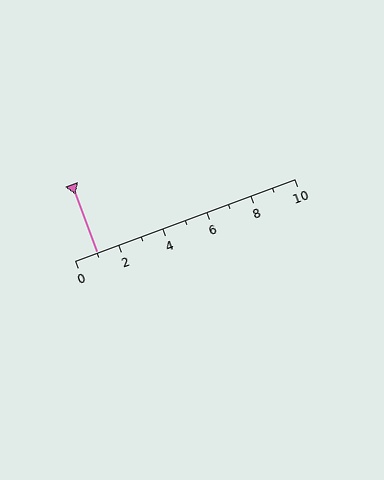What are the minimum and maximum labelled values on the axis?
The axis runs from 0 to 10.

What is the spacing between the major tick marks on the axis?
The major ticks are spaced 2 apart.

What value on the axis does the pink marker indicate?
The marker indicates approximately 1.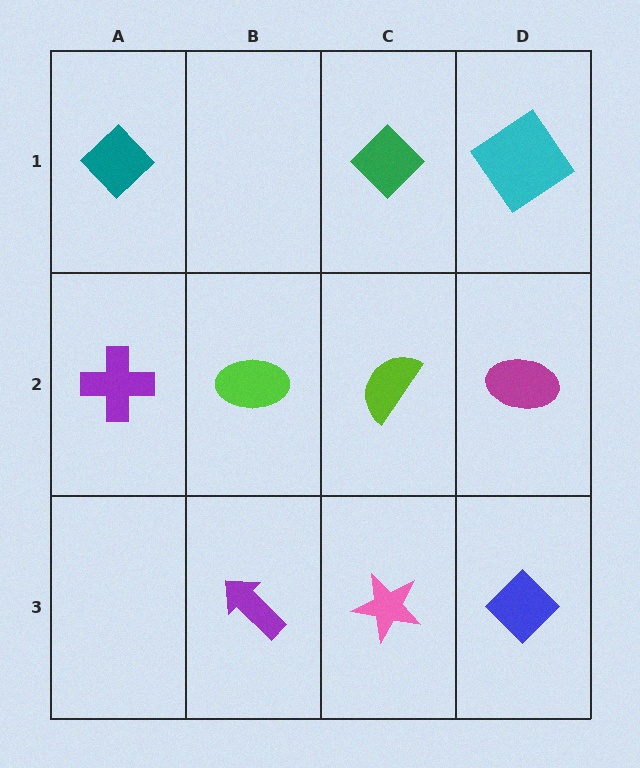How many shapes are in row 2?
4 shapes.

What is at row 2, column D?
A magenta ellipse.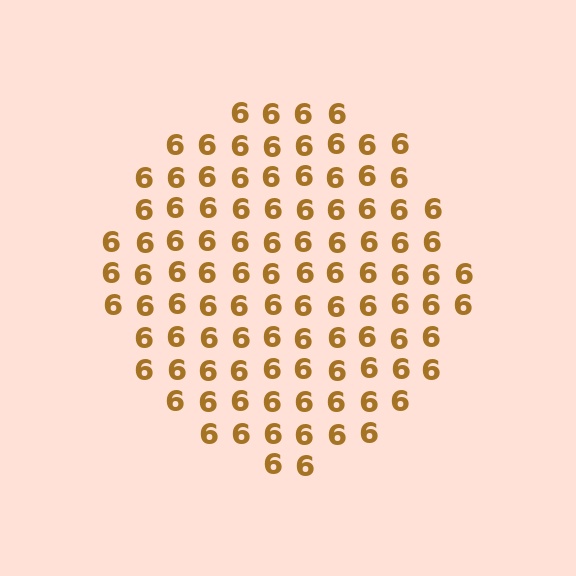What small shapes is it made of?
It is made of small digit 6's.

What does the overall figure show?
The overall figure shows a circle.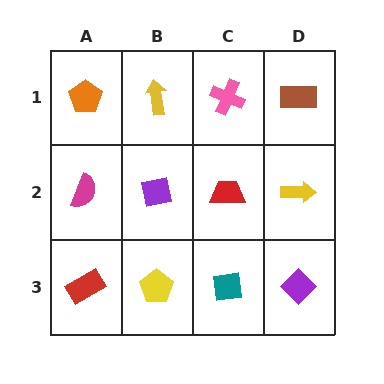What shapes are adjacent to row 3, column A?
A magenta semicircle (row 2, column A), a yellow pentagon (row 3, column B).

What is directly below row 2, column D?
A purple diamond.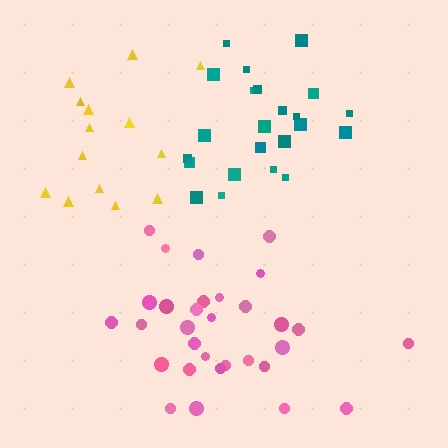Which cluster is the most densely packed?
Pink.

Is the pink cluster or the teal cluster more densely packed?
Pink.